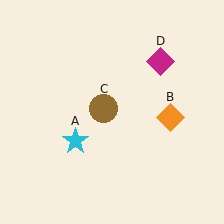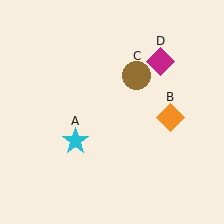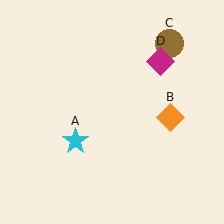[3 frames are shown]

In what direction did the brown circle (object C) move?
The brown circle (object C) moved up and to the right.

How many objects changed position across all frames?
1 object changed position: brown circle (object C).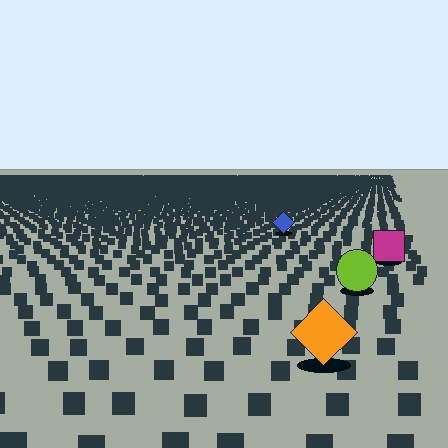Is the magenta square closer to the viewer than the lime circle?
No. The lime circle is closer — you can tell from the texture gradient: the ground texture is coarser near it.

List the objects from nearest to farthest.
From nearest to farthest: the orange diamond, the lime circle, the magenta square, the blue diamond.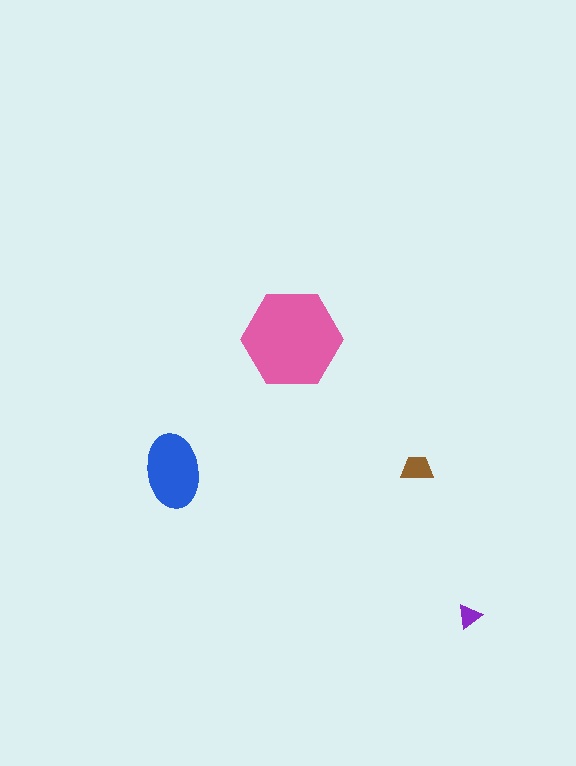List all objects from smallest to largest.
The purple triangle, the brown trapezoid, the blue ellipse, the pink hexagon.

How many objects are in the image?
There are 4 objects in the image.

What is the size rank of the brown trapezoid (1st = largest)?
3rd.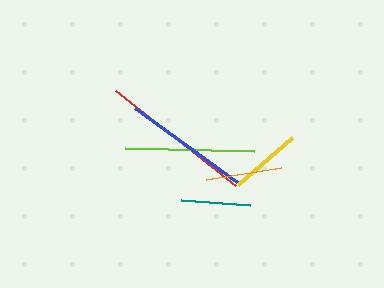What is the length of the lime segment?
The lime segment is approximately 128 pixels long.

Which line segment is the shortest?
The teal line is the shortest at approximately 69 pixels.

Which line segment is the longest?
The red line is the longest at approximately 153 pixels.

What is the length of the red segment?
The red segment is approximately 153 pixels long.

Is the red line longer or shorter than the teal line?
The red line is longer than the teal line.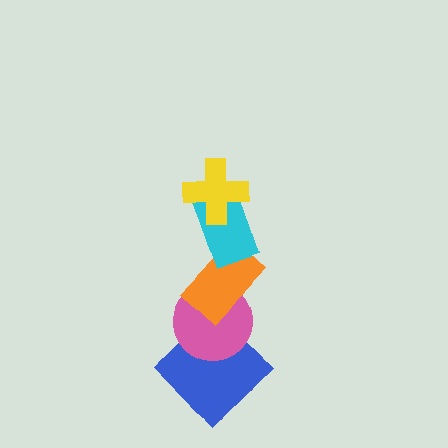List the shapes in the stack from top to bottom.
From top to bottom: the yellow cross, the cyan rectangle, the orange rectangle, the pink circle, the blue diamond.